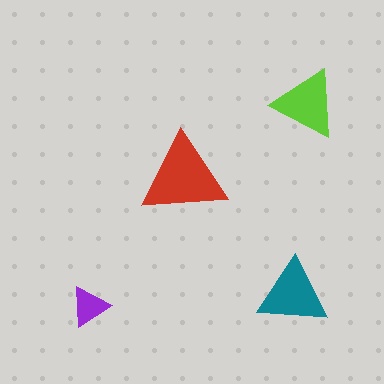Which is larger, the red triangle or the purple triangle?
The red one.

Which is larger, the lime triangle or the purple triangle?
The lime one.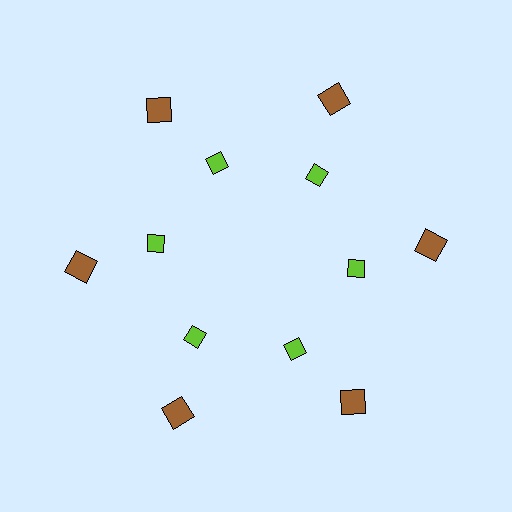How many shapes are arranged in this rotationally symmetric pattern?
There are 12 shapes, arranged in 6 groups of 2.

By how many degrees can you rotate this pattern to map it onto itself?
The pattern maps onto itself every 60 degrees of rotation.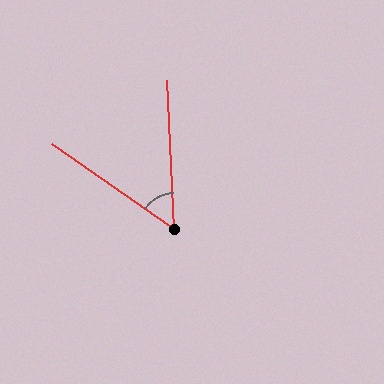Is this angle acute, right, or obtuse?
It is acute.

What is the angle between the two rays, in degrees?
Approximately 53 degrees.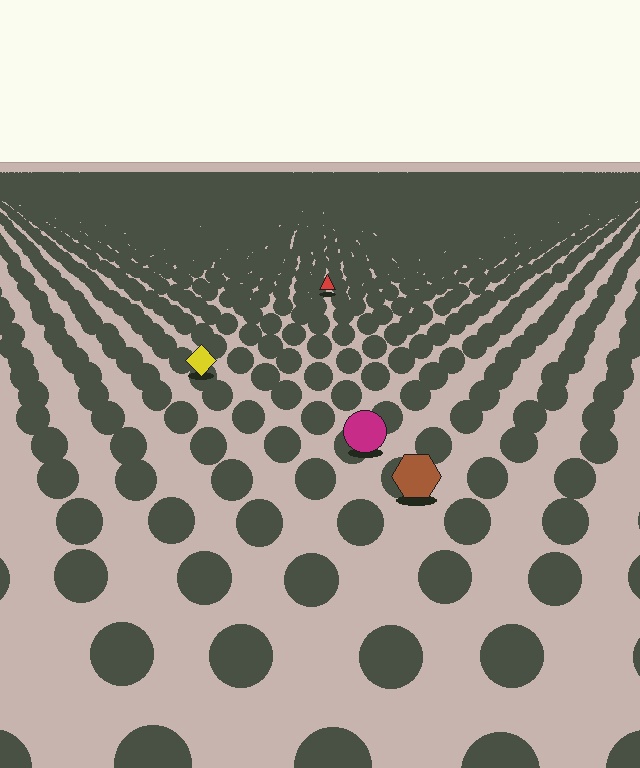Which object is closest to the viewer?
The brown hexagon is closest. The texture marks near it are larger and more spread out.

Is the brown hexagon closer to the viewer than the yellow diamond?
Yes. The brown hexagon is closer — you can tell from the texture gradient: the ground texture is coarser near it.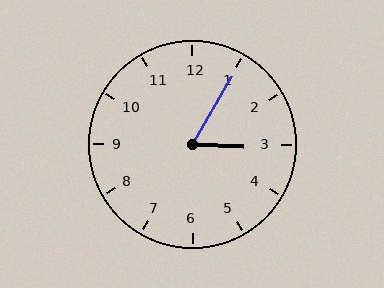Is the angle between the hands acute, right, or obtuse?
It is acute.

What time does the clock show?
3:05.